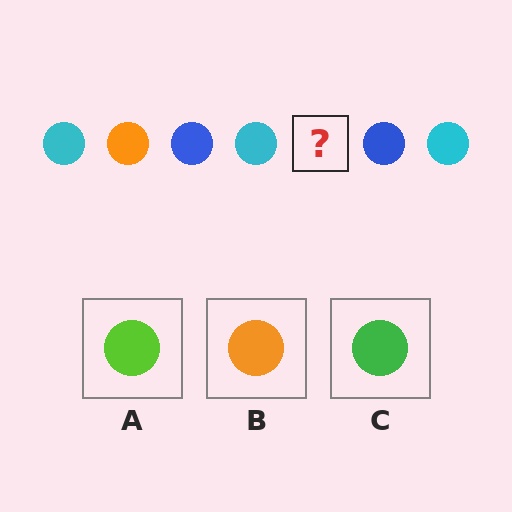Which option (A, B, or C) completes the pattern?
B.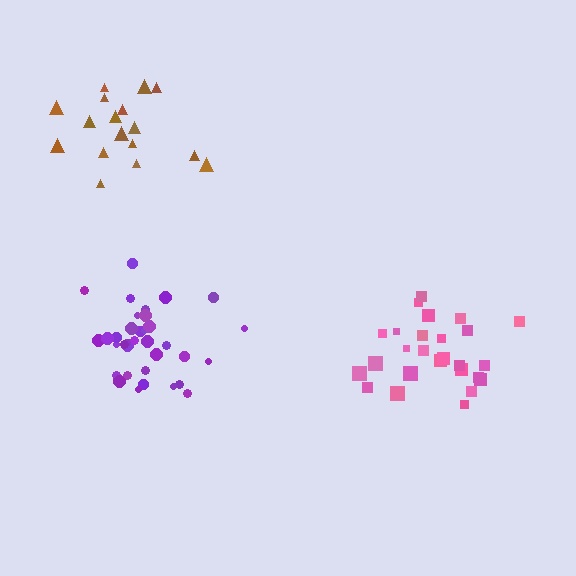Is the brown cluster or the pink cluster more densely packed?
Pink.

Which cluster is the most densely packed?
Purple.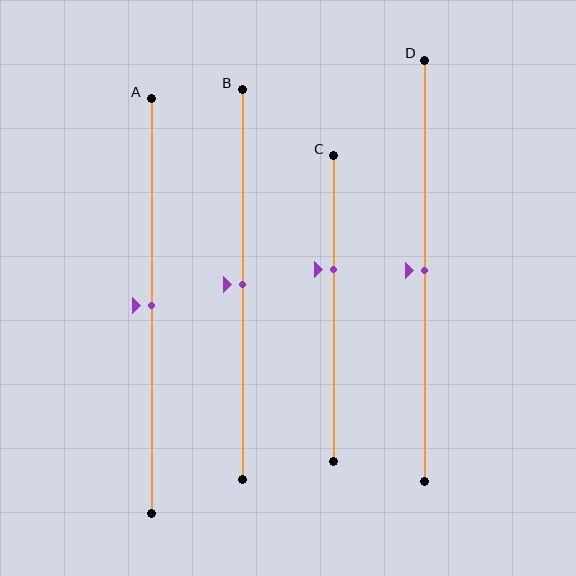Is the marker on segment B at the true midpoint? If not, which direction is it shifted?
Yes, the marker on segment B is at the true midpoint.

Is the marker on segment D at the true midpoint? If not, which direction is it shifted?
Yes, the marker on segment D is at the true midpoint.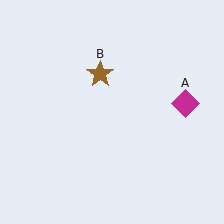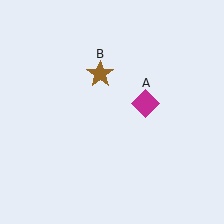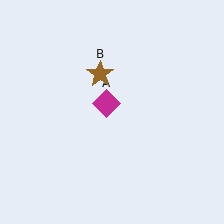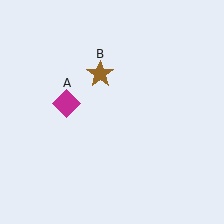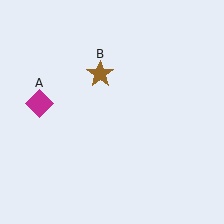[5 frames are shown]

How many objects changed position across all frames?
1 object changed position: magenta diamond (object A).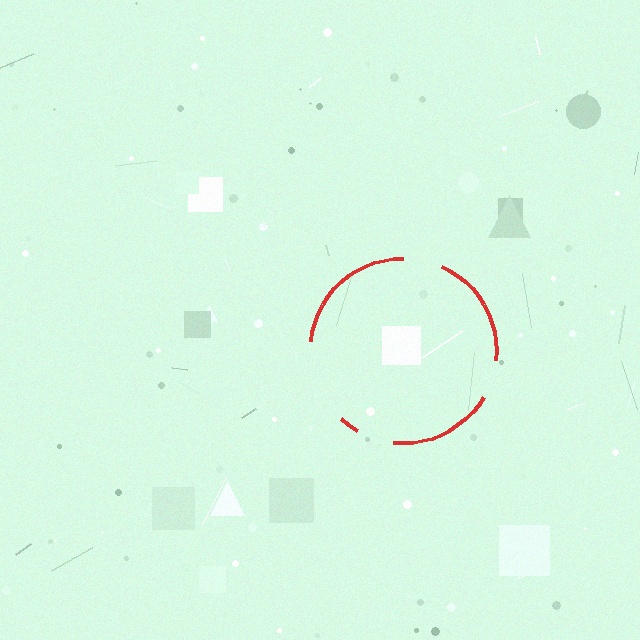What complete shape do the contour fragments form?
The contour fragments form a circle.